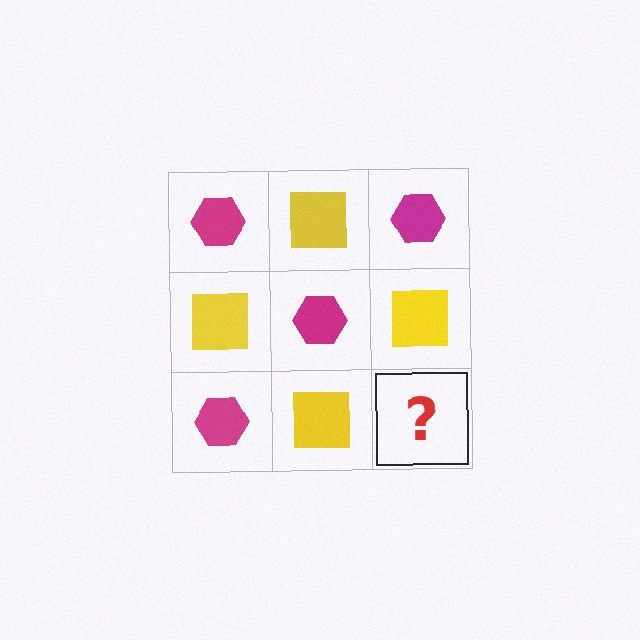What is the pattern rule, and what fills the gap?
The rule is that it alternates magenta hexagon and yellow square in a checkerboard pattern. The gap should be filled with a magenta hexagon.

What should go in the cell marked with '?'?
The missing cell should contain a magenta hexagon.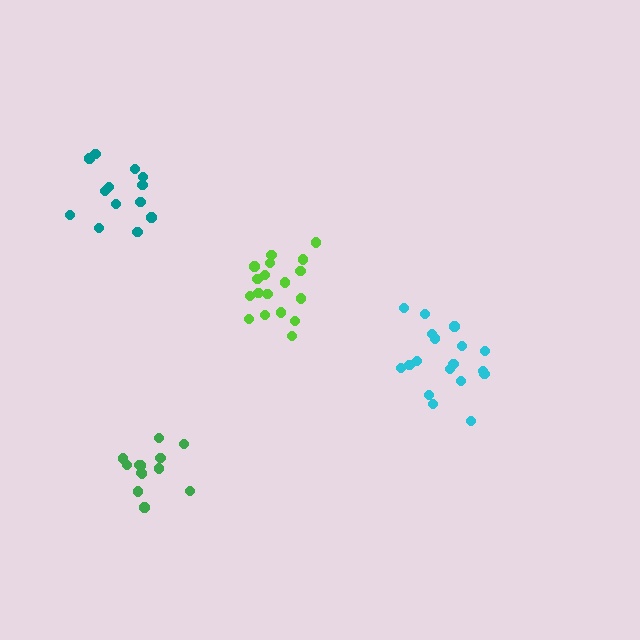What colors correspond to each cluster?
The clusters are colored: lime, cyan, green, teal.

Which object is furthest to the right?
The cyan cluster is rightmost.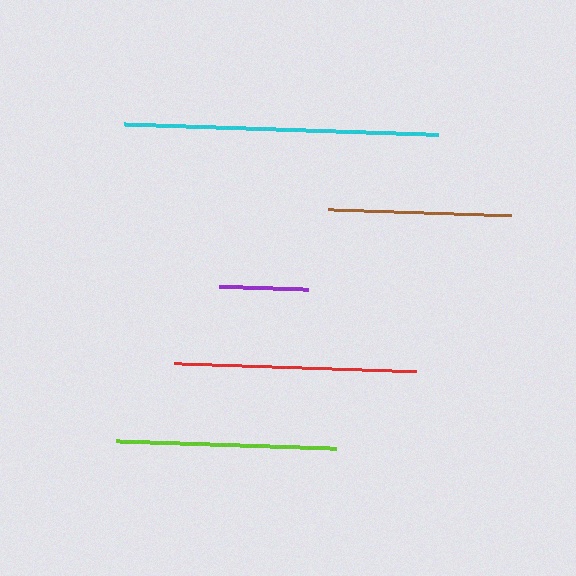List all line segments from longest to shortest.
From longest to shortest: cyan, red, lime, brown, purple.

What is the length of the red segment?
The red segment is approximately 242 pixels long.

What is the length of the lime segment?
The lime segment is approximately 220 pixels long.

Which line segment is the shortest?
The purple line is the shortest at approximately 89 pixels.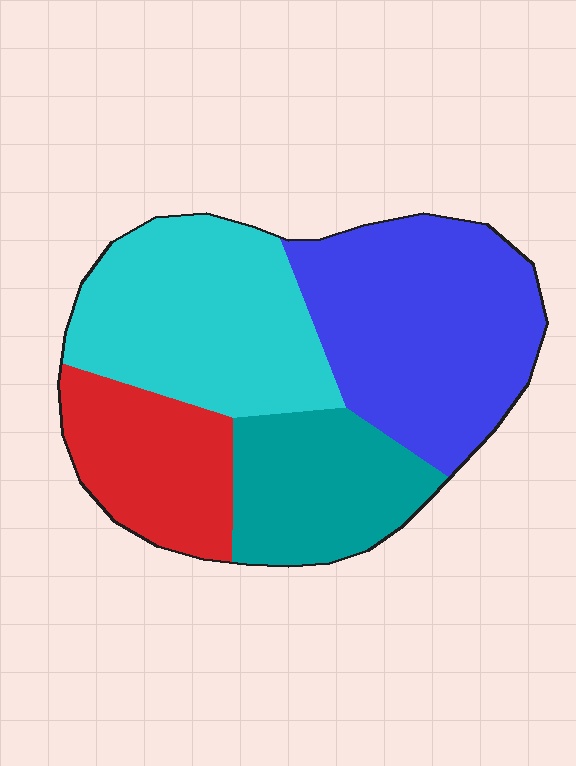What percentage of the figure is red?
Red takes up about one sixth (1/6) of the figure.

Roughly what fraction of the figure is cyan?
Cyan covers about 30% of the figure.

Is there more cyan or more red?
Cyan.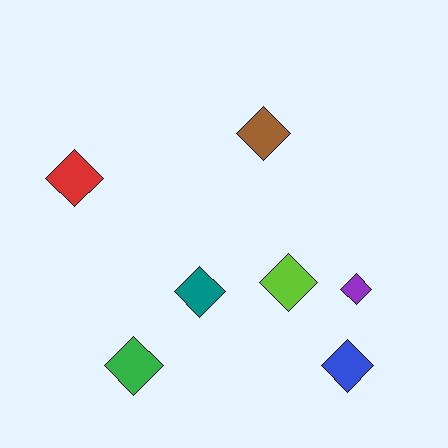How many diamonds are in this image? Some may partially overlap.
There are 7 diamonds.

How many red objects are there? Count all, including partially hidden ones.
There is 1 red object.